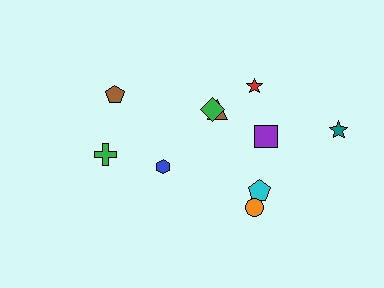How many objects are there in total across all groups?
There are 10 objects.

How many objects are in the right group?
There are 7 objects.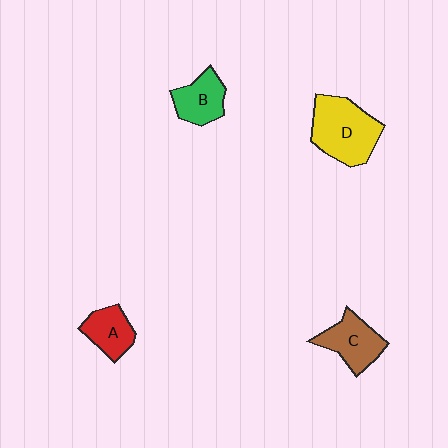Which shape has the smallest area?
Shape A (red).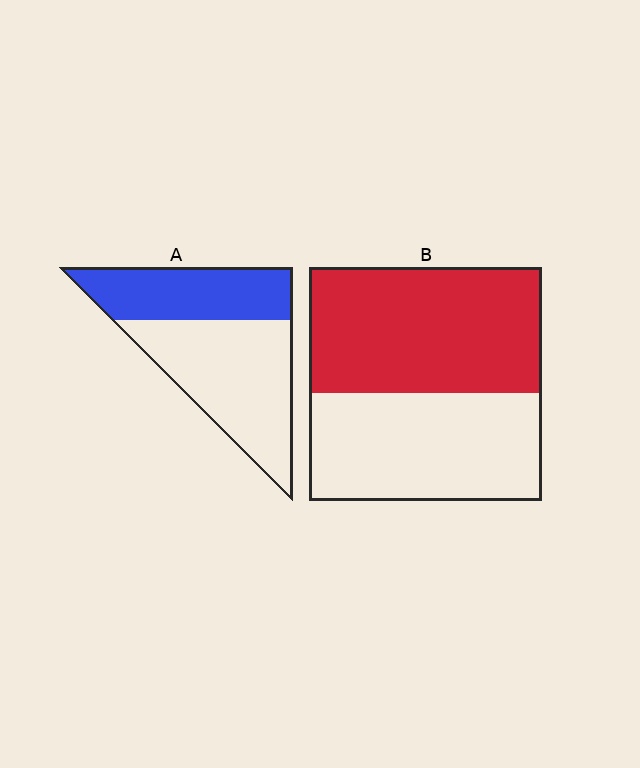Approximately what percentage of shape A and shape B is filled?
A is approximately 40% and B is approximately 55%.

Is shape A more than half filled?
No.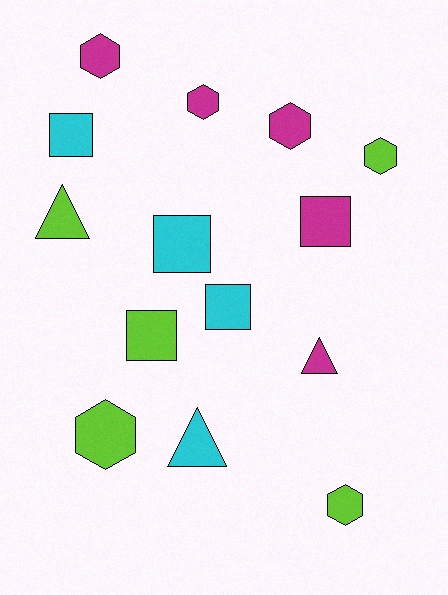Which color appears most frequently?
Magenta, with 5 objects.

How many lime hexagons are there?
There are 3 lime hexagons.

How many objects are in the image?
There are 14 objects.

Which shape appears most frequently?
Hexagon, with 6 objects.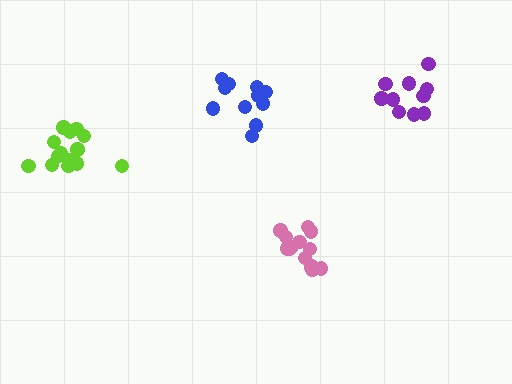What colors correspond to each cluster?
The clusters are colored: pink, blue, purple, lime.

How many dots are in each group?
Group 1: 14 dots, Group 2: 11 dots, Group 3: 10 dots, Group 4: 14 dots (49 total).